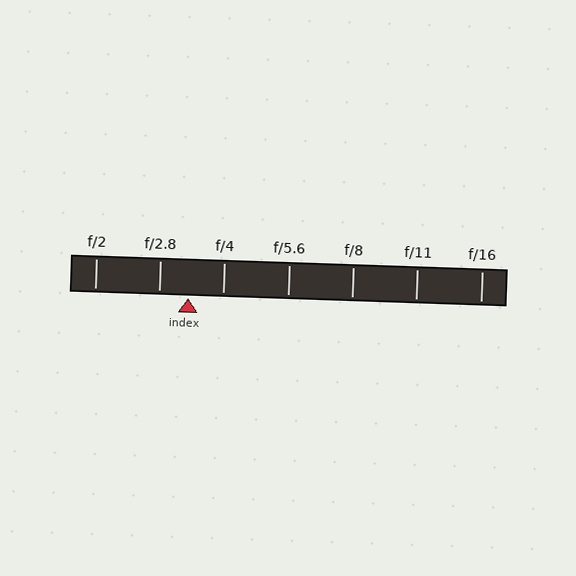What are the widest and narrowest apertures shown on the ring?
The widest aperture shown is f/2 and the narrowest is f/16.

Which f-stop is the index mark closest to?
The index mark is closest to f/2.8.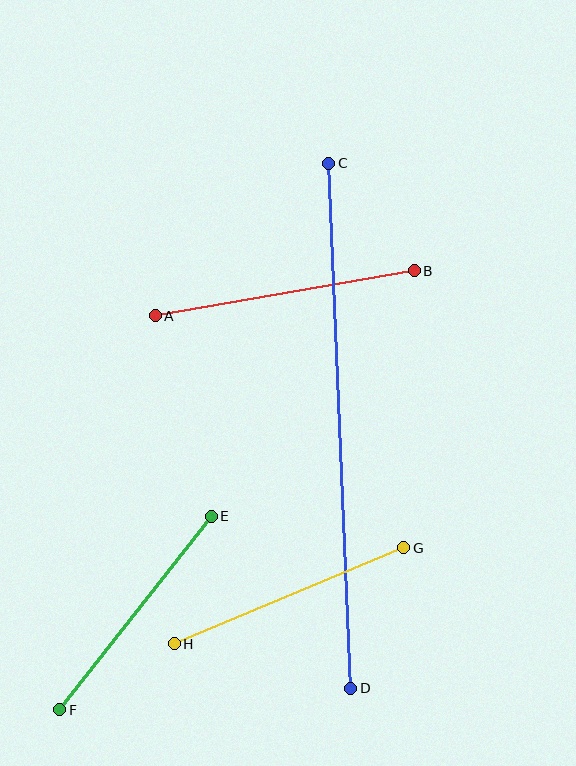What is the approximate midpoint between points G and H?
The midpoint is at approximately (289, 596) pixels.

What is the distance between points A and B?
The distance is approximately 263 pixels.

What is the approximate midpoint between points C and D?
The midpoint is at approximately (340, 426) pixels.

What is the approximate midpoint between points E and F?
The midpoint is at approximately (136, 613) pixels.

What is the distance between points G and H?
The distance is approximately 249 pixels.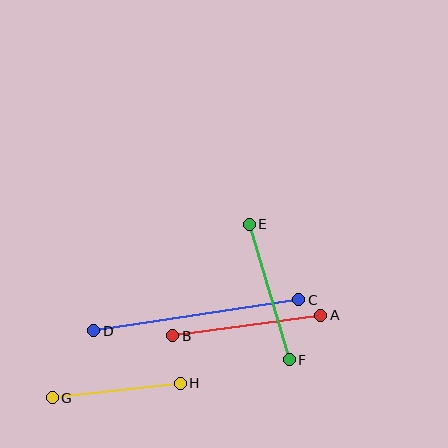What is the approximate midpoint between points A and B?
The midpoint is at approximately (247, 325) pixels.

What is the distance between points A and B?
The distance is approximately 150 pixels.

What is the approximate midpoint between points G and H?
The midpoint is at approximately (116, 390) pixels.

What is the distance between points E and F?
The distance is approximately 141 pixels.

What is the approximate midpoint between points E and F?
The midpoint is at approximately (269, 292) pixels.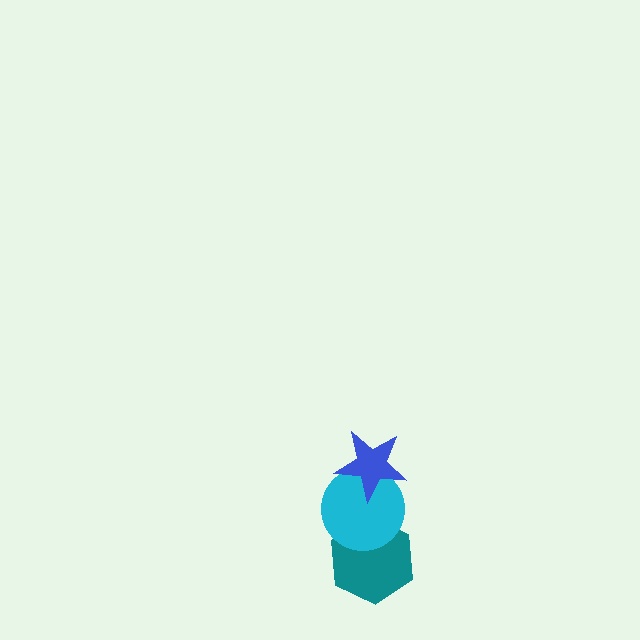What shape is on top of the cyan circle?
The blue star is on top of the cyan circle.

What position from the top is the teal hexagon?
The teal hexagon is 3rd from the top.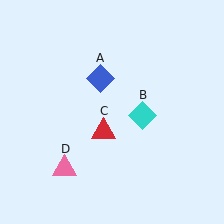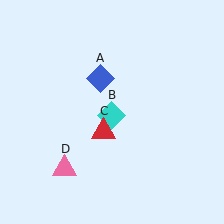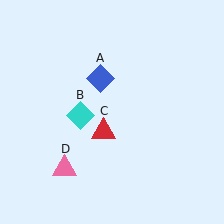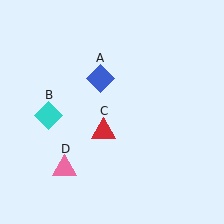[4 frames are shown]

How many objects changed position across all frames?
1 object changed position: cyan diamond (object B).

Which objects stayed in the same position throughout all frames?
Blue diamond (object A) and red triangle (object C) and pink triangle (object D) remained stationary.